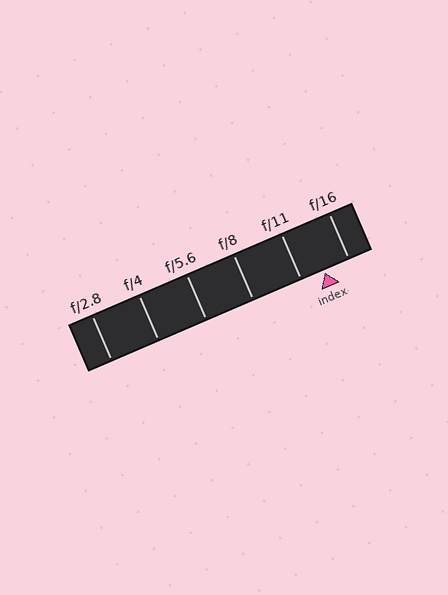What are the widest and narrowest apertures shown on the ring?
The widest aperture shown is f/2.8 and the narrowest is f/16.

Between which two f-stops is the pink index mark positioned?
The index mark is between f/11 and f/16.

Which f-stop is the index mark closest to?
The index mark is closest to f/11.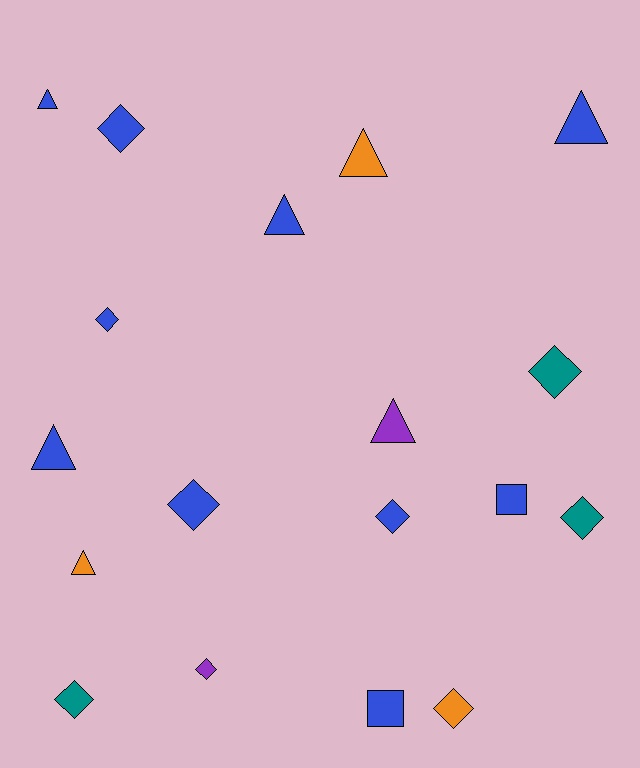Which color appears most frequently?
Blue, with 10 objects.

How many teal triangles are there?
There are no teal triangles.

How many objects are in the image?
There are 18 objects.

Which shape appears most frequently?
Diamond, with 9 objects.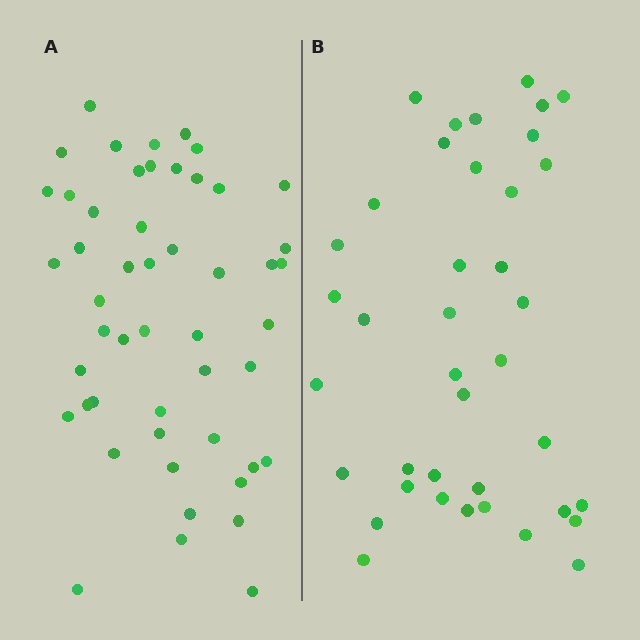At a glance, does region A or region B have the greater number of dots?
Region A (the left region) has more dots.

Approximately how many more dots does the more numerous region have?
Region A has roughly 12 or so more dots than region B.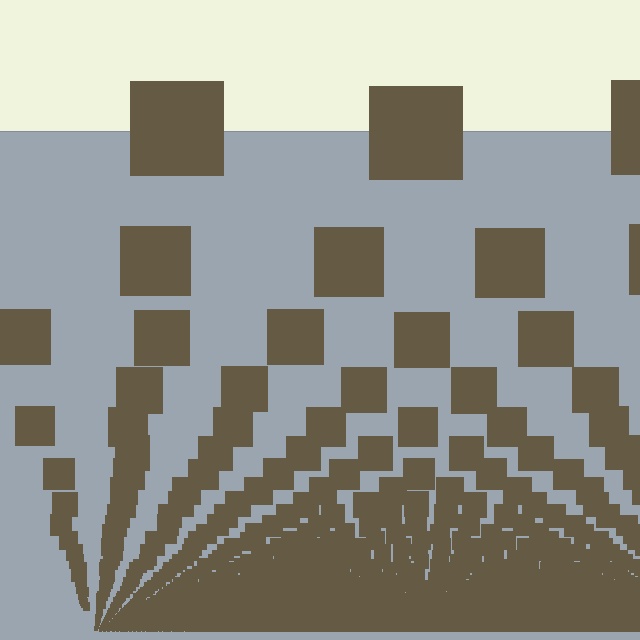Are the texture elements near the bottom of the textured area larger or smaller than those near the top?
Smaller. The gradient is inverted — elements near the bottom are smaller and denser.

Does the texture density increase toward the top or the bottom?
Density increases toward the bottom.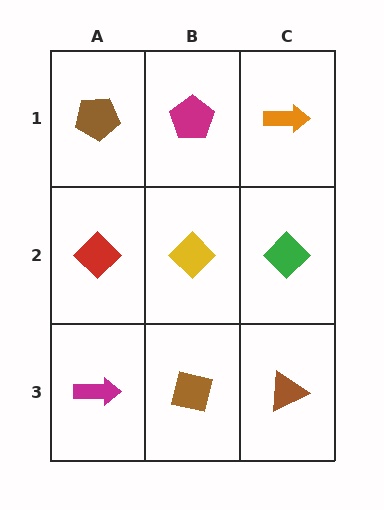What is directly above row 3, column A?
A red diamond.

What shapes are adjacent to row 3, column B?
A yellow diamond (row 2, column B), a magenta arrow (row 3, column A), a brown triangle (row 3, column C).